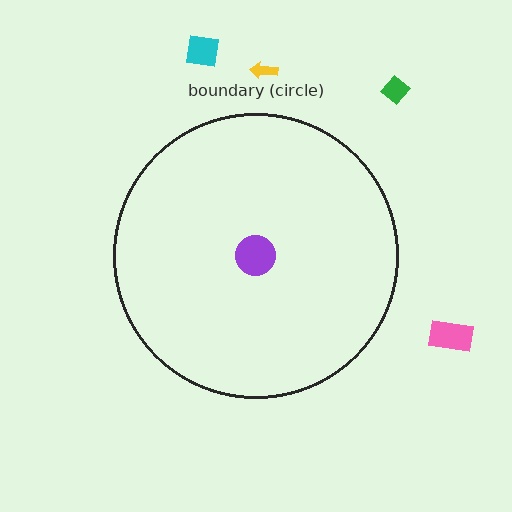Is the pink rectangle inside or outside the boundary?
Outside.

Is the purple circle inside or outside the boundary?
Inside.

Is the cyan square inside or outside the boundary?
Outside.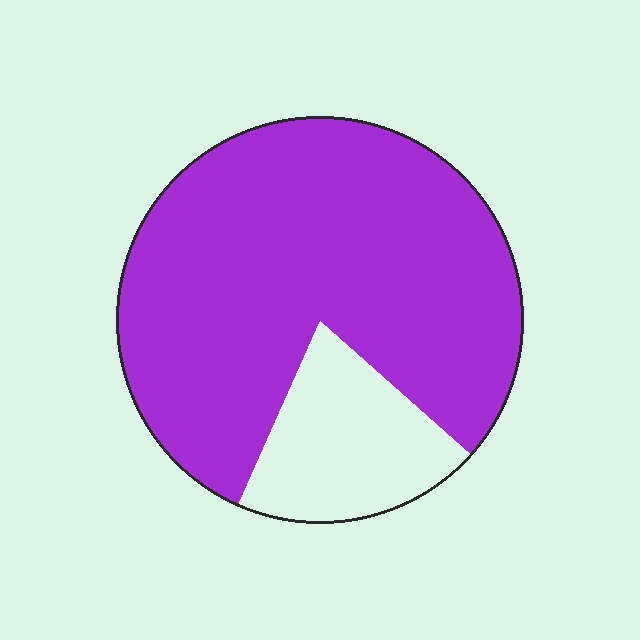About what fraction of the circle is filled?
About four fifths (4/5).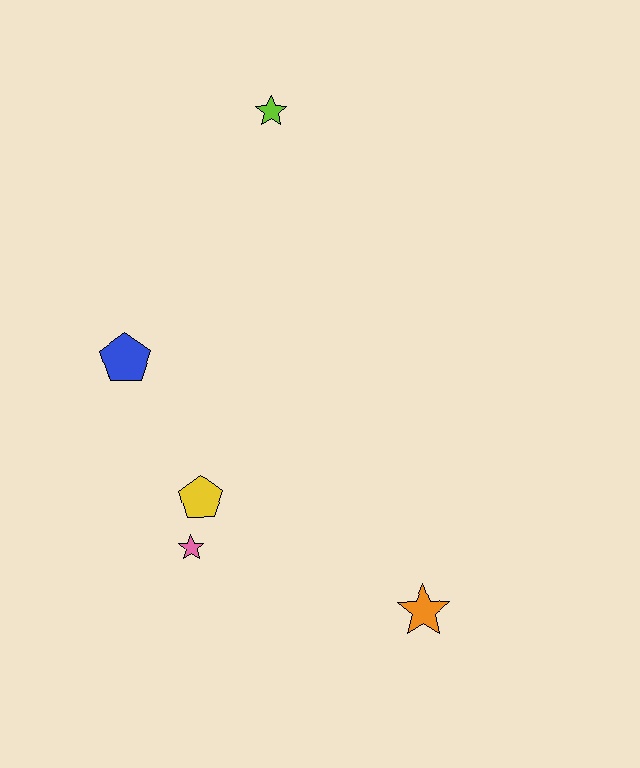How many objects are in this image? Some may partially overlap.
There are 5 objects.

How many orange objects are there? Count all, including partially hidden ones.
There is 1 orange object.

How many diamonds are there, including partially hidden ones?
There are no diamonds.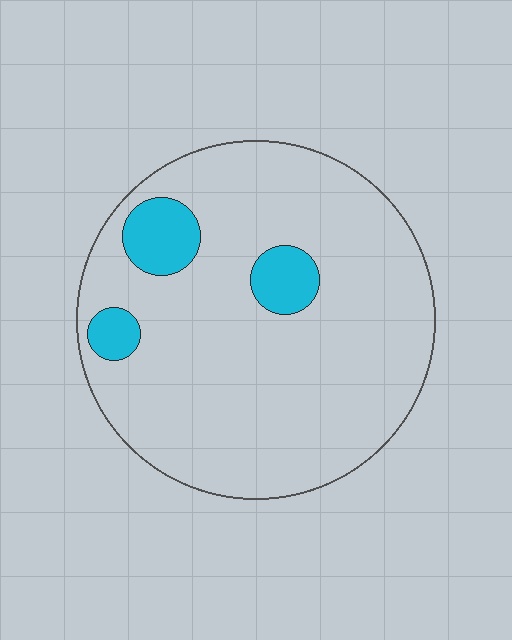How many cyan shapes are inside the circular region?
3.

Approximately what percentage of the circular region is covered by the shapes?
Approximately 10%.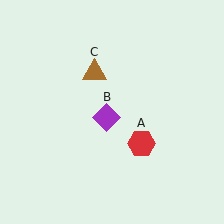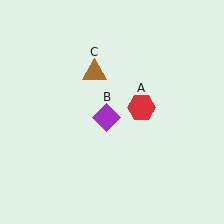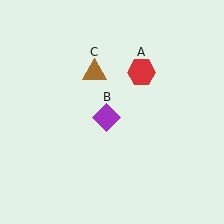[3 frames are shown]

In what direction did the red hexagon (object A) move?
The red hexagon (object A) moved up.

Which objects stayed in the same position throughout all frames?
Purple diamond (object B) and brown triangle (object C) remained stationary.